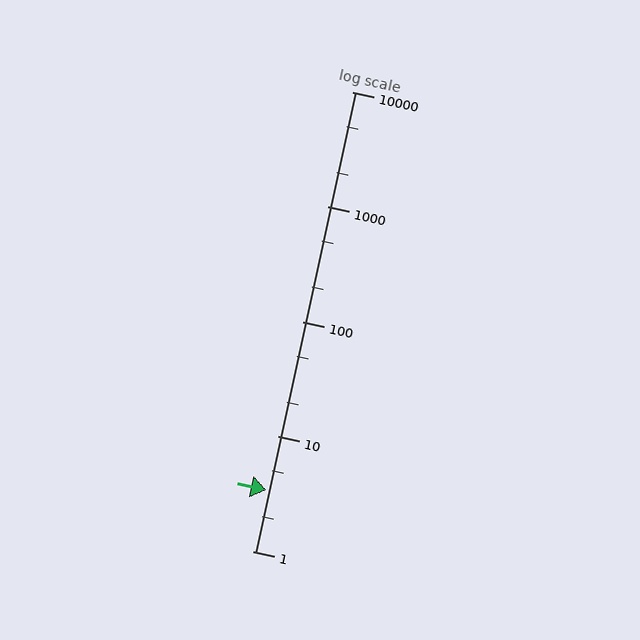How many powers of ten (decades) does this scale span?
The scale spans 4 decades, from 1 to 10000.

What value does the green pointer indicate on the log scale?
The pointer indicates approximately 3.4.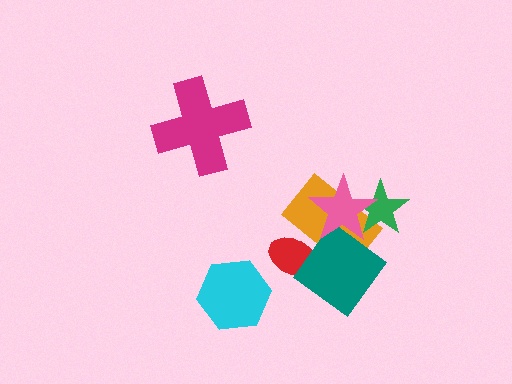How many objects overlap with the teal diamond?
3 objects overlap with the teal diamond.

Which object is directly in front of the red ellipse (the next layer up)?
The orange rectangle is directly in front of the red ellipse.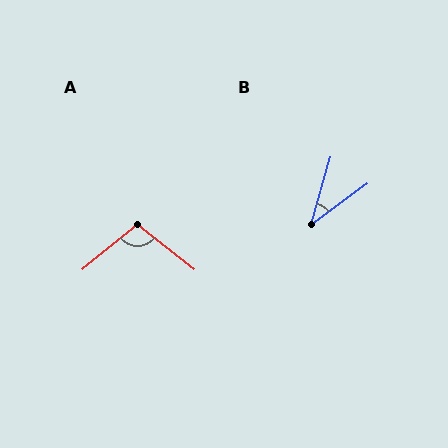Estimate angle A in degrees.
Approximately 103 degrees.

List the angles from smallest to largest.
B (38°), A (103°).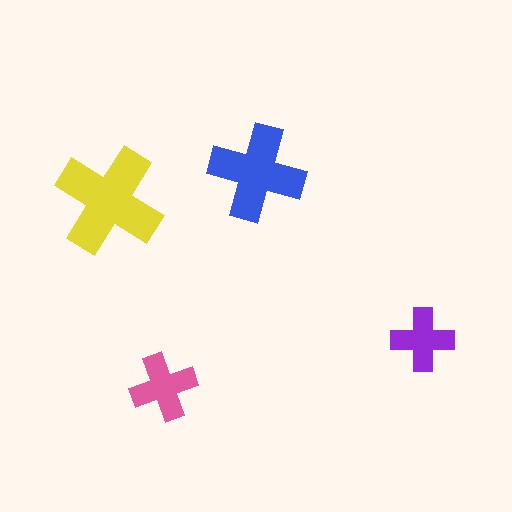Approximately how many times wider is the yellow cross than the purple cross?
About 1.5 times wider.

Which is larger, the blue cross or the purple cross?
The blue one.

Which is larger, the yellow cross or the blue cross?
The yellow one.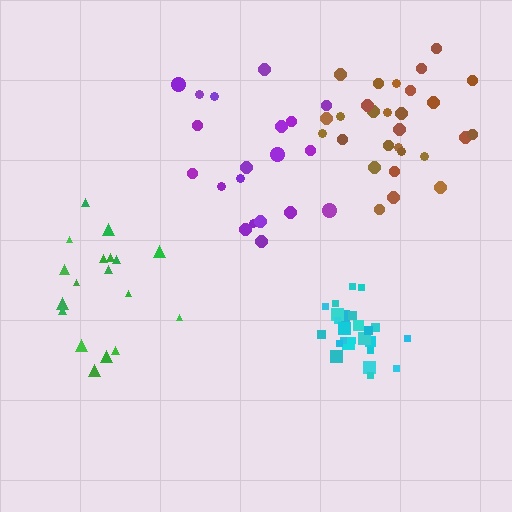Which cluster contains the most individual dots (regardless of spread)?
Brown (28).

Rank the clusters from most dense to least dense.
cyan, brown, green, purple.